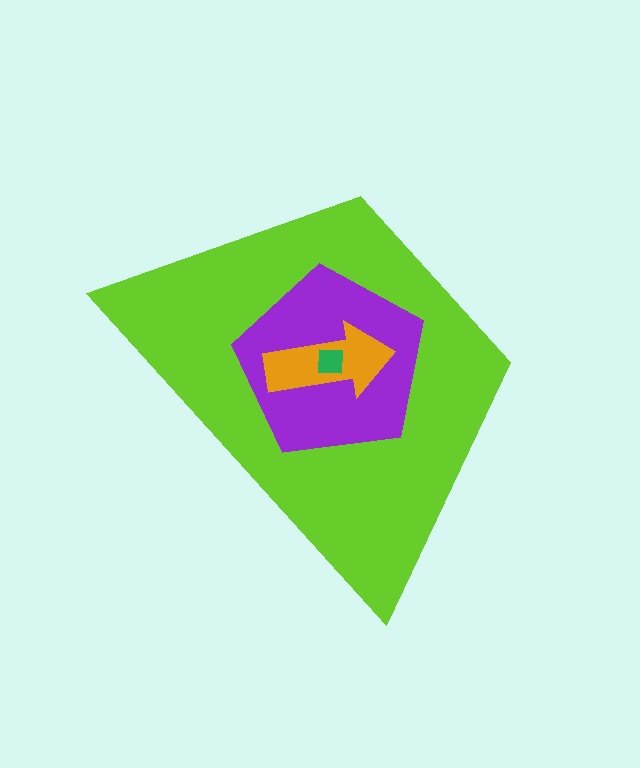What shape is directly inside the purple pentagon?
The orange arrow.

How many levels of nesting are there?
4.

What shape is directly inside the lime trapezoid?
The purple pentagon.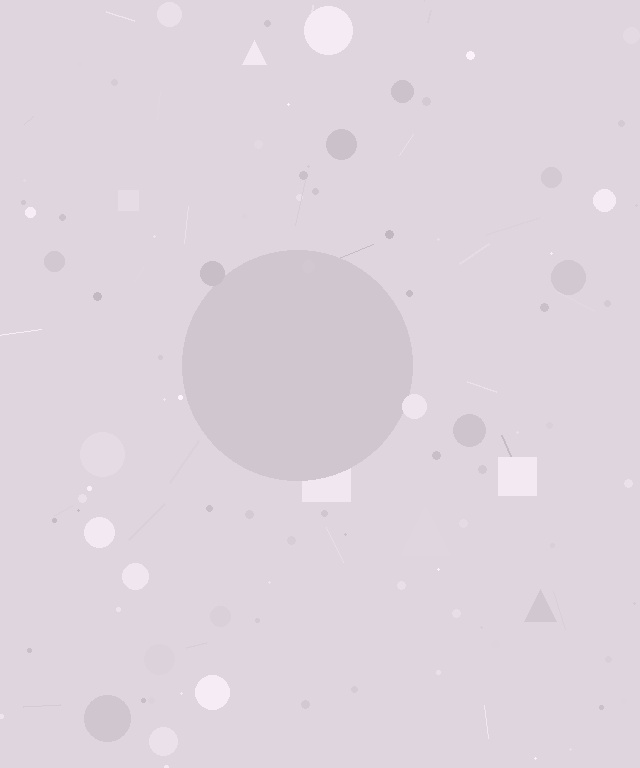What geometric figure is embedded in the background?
A circle is embedded in the background.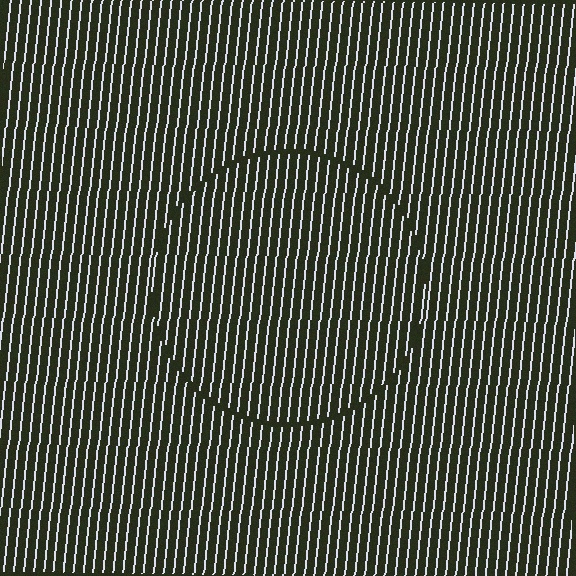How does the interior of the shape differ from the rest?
The interior of the shape contains the same grating, shifted by half a period — the contour is defined by the phase discontinuity where line-ends from the inner and outer gratings abut.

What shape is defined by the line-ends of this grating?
An illusory circle. The interior of the shape contains the same grating, shifted by half a period — the contour is defined by the phase discontinuity where line-ends from the inner and outer gratings abut.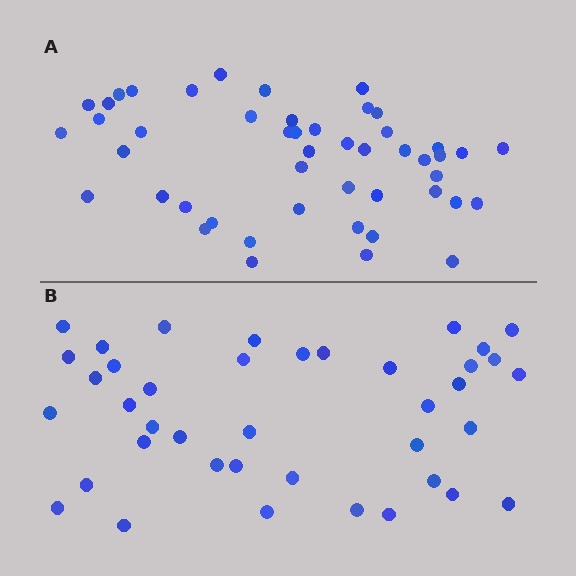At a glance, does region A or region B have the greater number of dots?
Region A (the top region) has more dots.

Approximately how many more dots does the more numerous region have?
Region A has roughly 8 or so more dots than region B.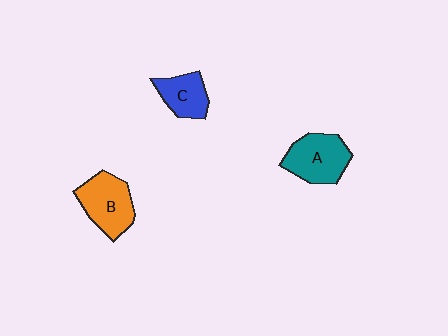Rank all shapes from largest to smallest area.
From largest to smallest: A (teal), B (orange), C (blue).